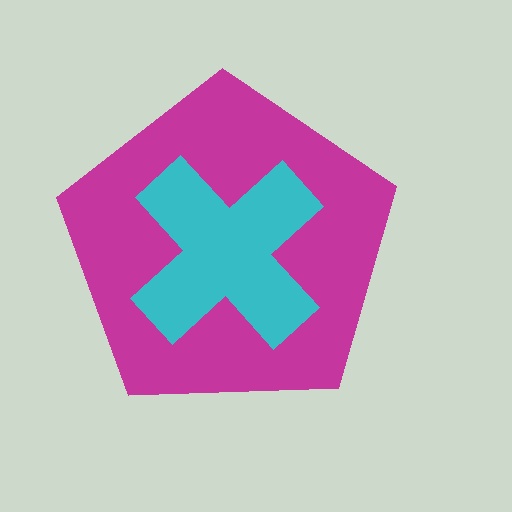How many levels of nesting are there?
2.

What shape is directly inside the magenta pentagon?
The cyan cross.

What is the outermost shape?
The magenta pentagon.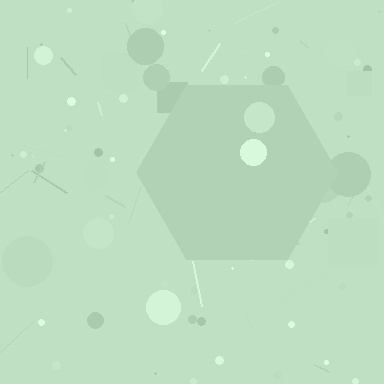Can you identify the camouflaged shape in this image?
The camouflaged shape is a hexagon.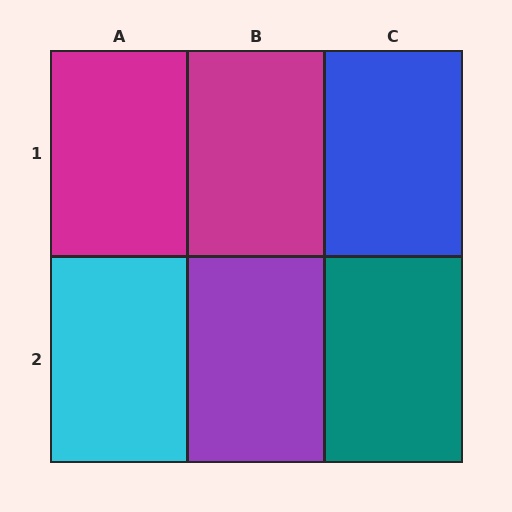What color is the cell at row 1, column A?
Magenta.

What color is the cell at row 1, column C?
Blue.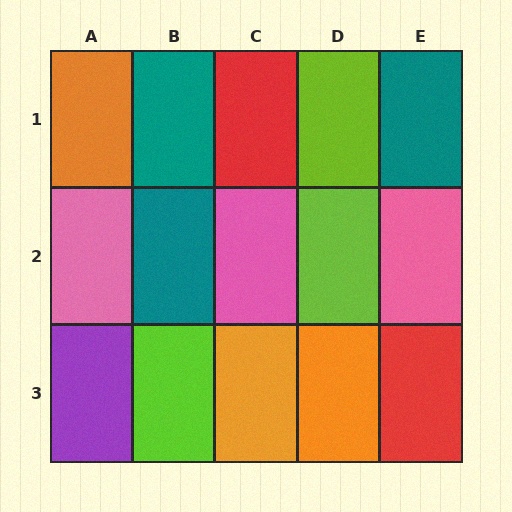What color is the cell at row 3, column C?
Orange.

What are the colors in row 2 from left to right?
Pink, teal, pink, lime, pink.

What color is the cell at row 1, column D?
Lime.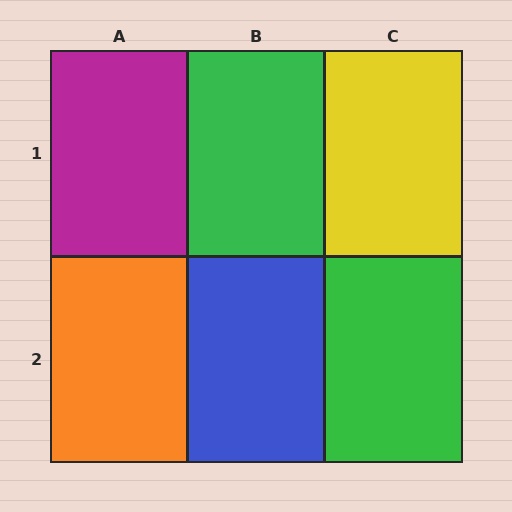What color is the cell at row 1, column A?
Magenta.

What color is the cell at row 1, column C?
Yellow.